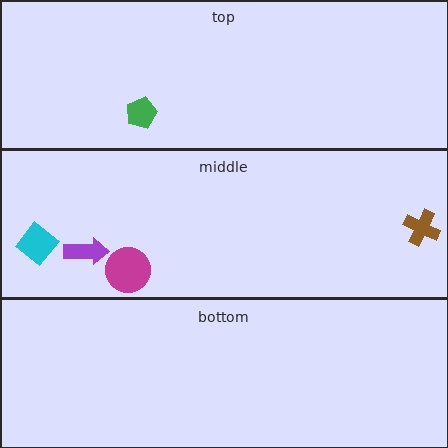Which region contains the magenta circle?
The middle region.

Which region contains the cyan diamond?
The middle region.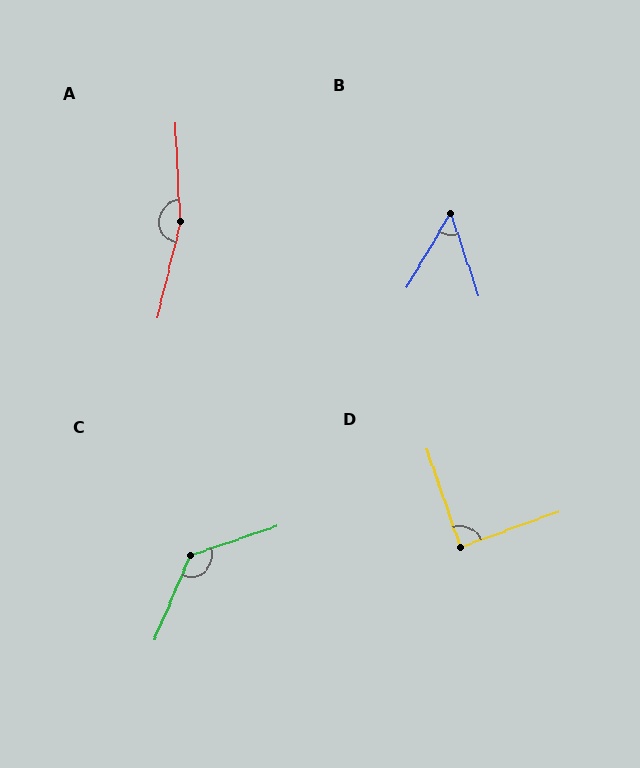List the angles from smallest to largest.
B (49°), D (89°), C (132°), A (164°).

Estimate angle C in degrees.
Approximately 132 degrees.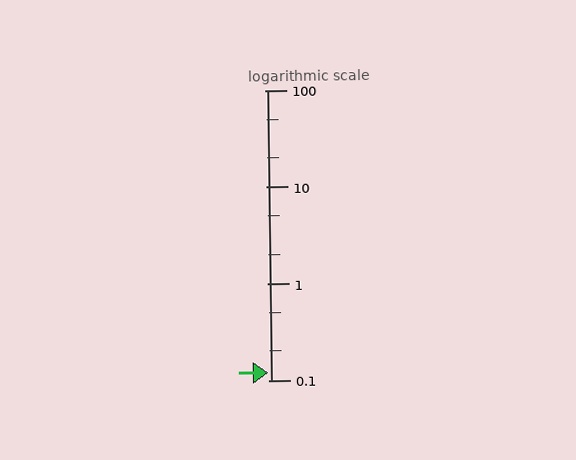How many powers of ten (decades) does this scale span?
The scale spans 3 decades, from 0.1 to 100.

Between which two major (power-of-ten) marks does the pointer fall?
The pointer is between 0.1 and 1.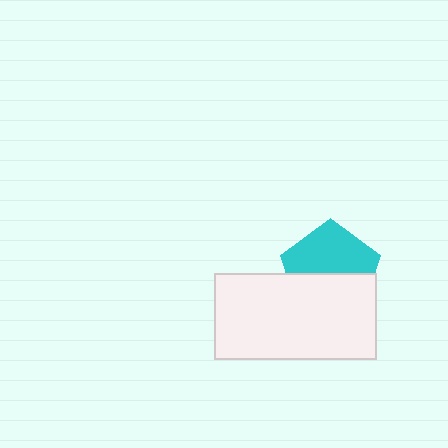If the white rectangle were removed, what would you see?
You would see the complete cyan pentagon.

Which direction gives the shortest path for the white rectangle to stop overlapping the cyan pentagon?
Moving down gives the shortest separation.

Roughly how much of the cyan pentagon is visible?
About half of it is visible (roughly 53%).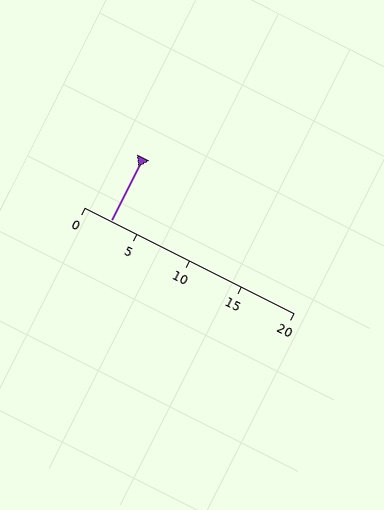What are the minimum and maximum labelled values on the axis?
The axis runs from 0 to 20.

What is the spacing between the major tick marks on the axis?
The major ticks are spaced 5 apart.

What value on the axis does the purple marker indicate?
The marker indicates approximately 2.5.